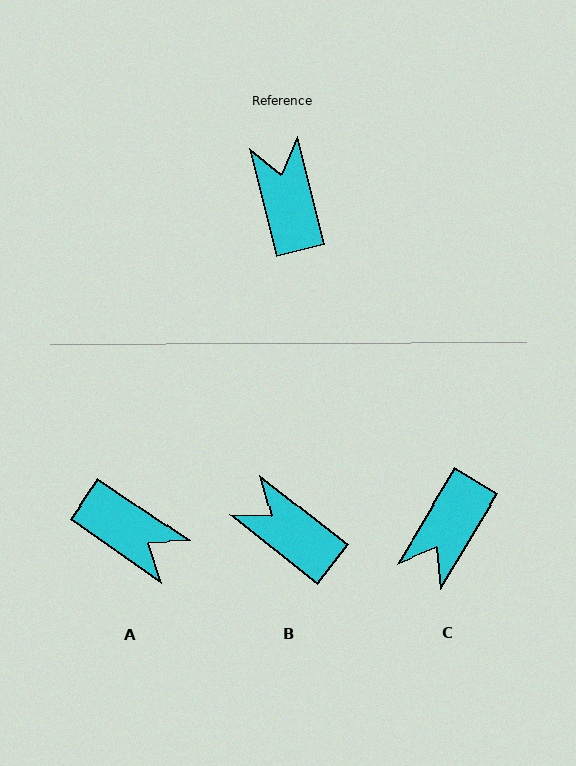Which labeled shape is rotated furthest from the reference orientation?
A, about 139 degrees away.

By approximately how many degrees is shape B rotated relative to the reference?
Approximately 37 degrees counter-clockwise.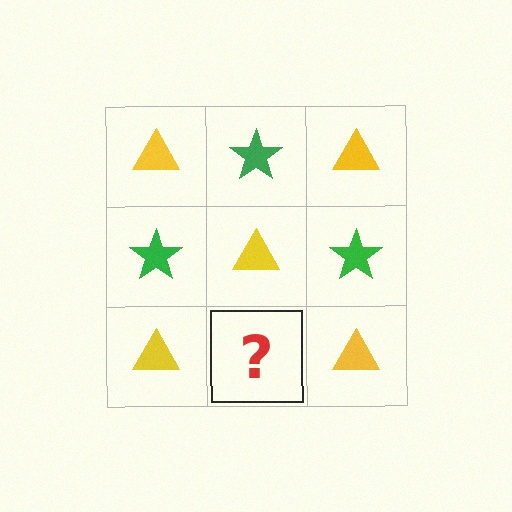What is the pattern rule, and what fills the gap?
The rule is that it alternates yellow triangle and green star in a checkerboard pattern. The gap should be filled with a green star.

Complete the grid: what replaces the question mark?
The question mark should be replaced with a green star.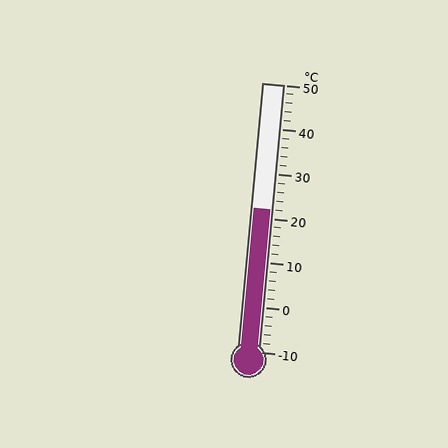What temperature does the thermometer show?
The thermometer shows approximately 22°C.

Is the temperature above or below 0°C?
The temperature is above 0°C.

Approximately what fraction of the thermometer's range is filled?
The thermometer is filled to approximately 55% of its range.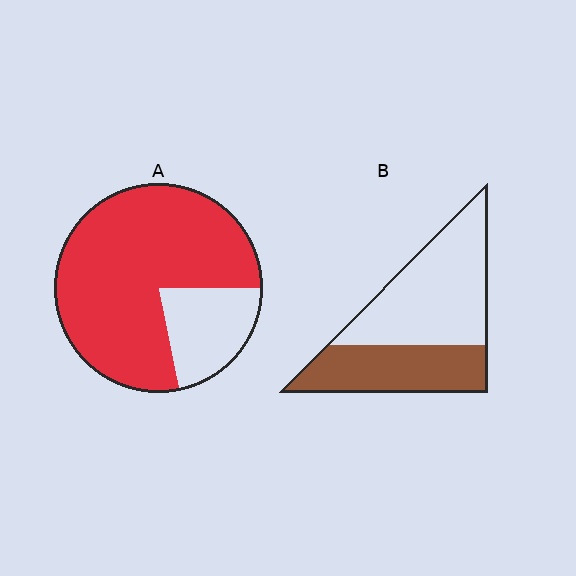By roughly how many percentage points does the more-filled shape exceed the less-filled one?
By roughly 40 percentage points (A over B).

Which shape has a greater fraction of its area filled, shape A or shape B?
Shape A.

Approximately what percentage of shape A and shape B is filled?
A is approximately 80% and B is approximately 40%.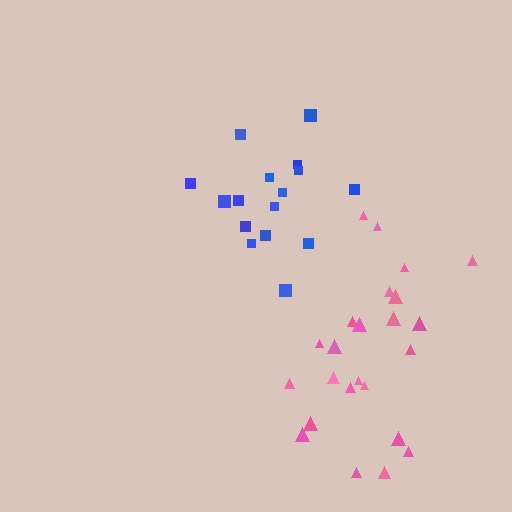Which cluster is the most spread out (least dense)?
Pink.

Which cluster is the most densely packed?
Blue.